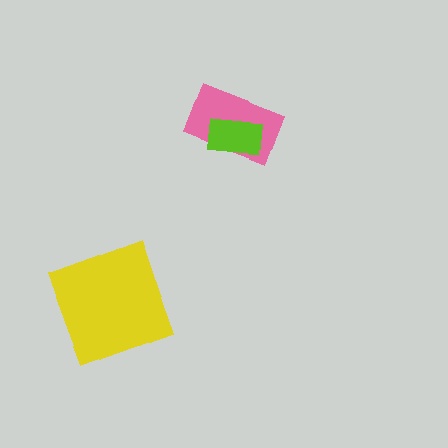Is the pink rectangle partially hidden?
Yes, it is partially covered by another shape.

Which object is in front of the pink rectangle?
The lime rectangle is in front of the pink rectangle.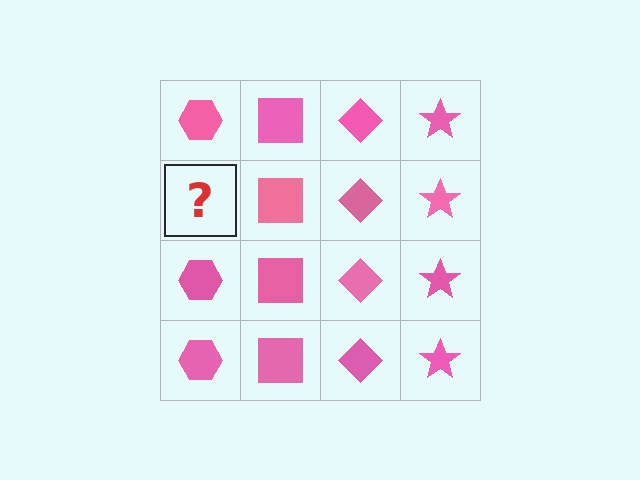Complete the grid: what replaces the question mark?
The question mark should be replaced with a pink hexagon.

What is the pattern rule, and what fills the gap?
The rule is that each column has a consistent shape. The gap should be filled with a pink hexagon.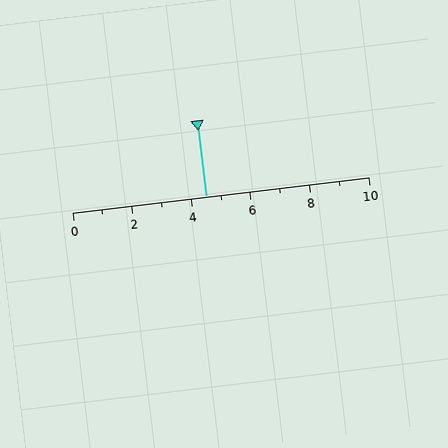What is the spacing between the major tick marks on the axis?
The major ticks are spaced 2 apart.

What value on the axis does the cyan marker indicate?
The marker indicates approximately 4.5.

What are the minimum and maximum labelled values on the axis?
The axis runs from 0 to 10.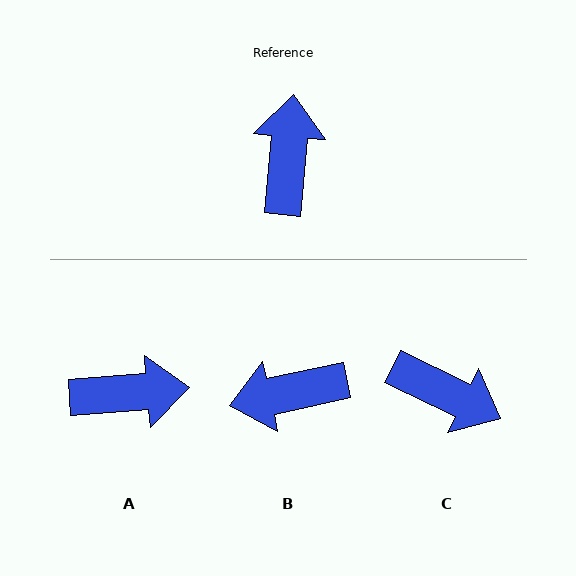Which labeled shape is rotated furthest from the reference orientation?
C, about 111 degrees away.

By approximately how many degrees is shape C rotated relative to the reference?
Approximately 111 degrees clockwise.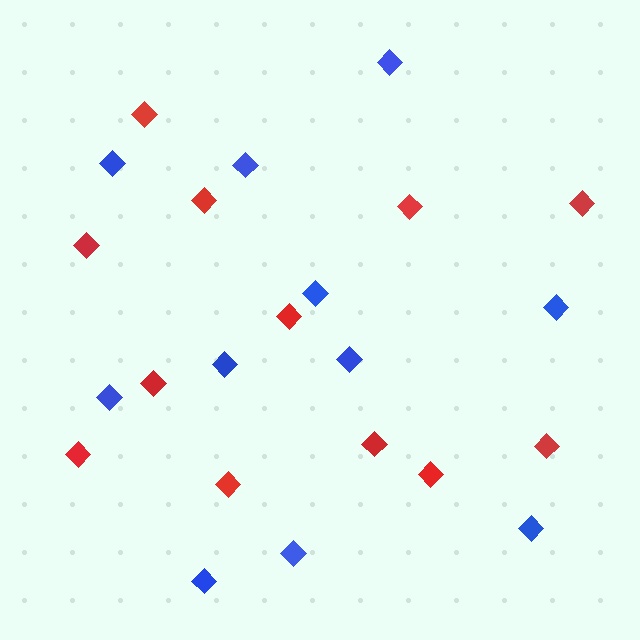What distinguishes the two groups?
There are 2 groups: one group of blue diamonds (11) and one group of red diamonds (12).